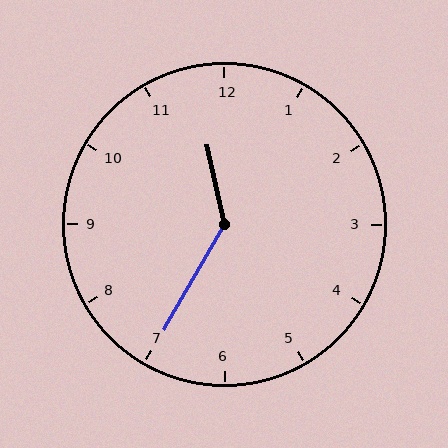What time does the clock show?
11:35.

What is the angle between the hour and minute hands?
Approximately 138 degrees.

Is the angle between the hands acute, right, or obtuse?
It is obtuse.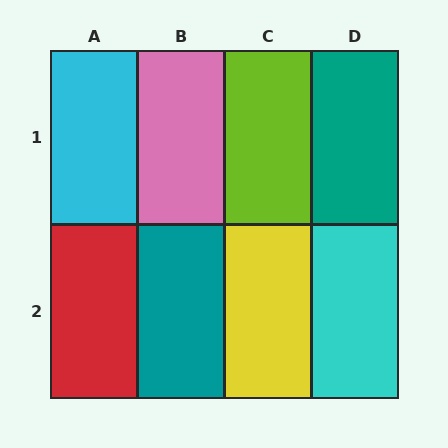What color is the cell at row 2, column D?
Cyan.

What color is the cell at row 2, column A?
Red.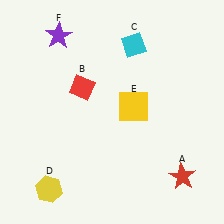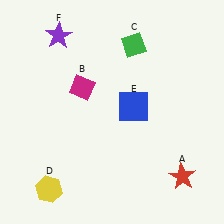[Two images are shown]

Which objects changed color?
B changed from red to magenta. C changed from cyan to green. E changed from yellow to blue.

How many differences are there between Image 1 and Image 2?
There are 3 differences between the two images.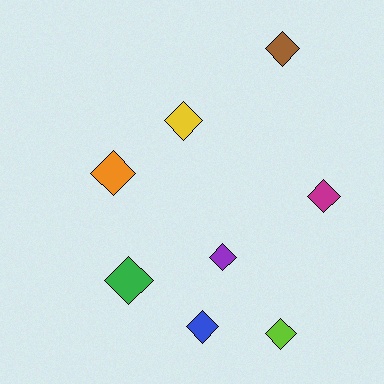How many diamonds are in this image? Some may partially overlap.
There are 8 diamonds.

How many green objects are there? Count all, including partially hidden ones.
There is 1 green object.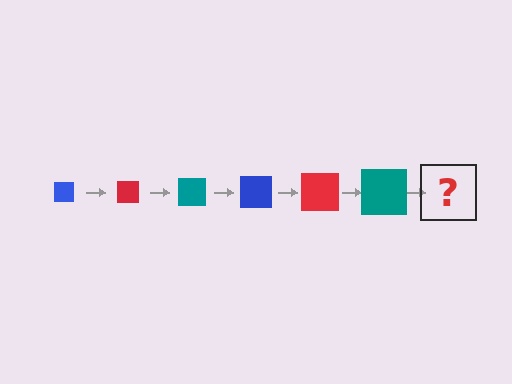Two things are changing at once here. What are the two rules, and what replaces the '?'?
The two rules are that the square grows larger each step and the color cycles through blue, red, and teal. The '?' should be a blue square, larger than the previous one.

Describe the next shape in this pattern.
It should be a blue square, larger than the previous one.